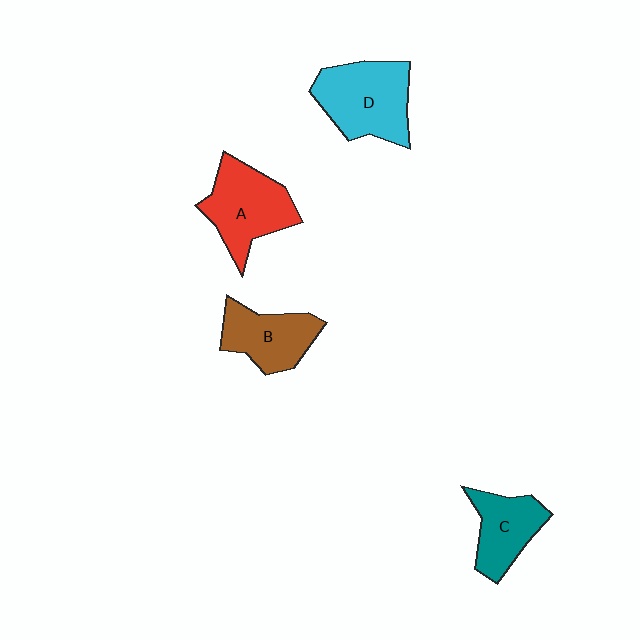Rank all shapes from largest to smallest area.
From largest to smallest: D (cyan), A (red), B (brown), C (teal).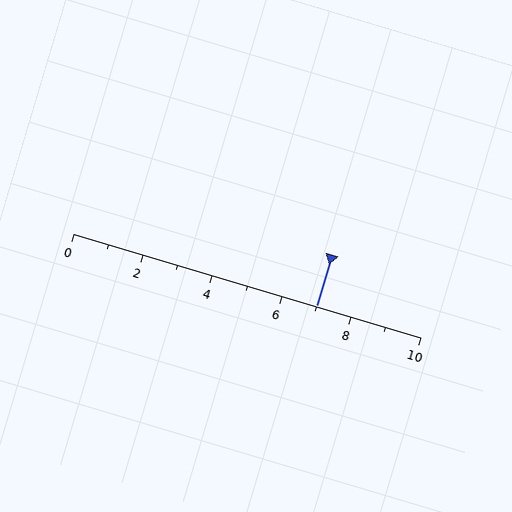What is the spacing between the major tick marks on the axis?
The major ticks are spaced 2 apart.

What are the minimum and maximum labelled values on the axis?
The axis runs from 0 to 10.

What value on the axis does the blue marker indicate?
The marker indicates approximately 7.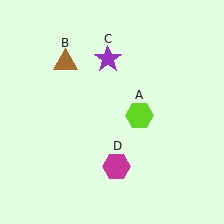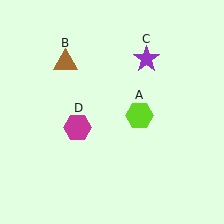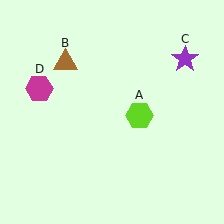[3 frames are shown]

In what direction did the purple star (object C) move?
The purple star (object C) moved right.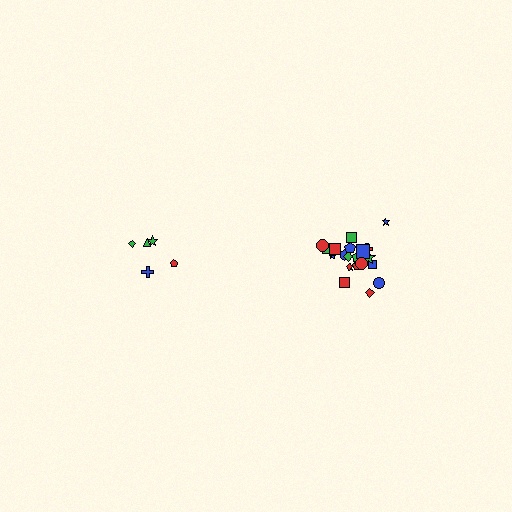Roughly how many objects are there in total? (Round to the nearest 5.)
Roughly 25 objects in total.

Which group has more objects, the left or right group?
The right group.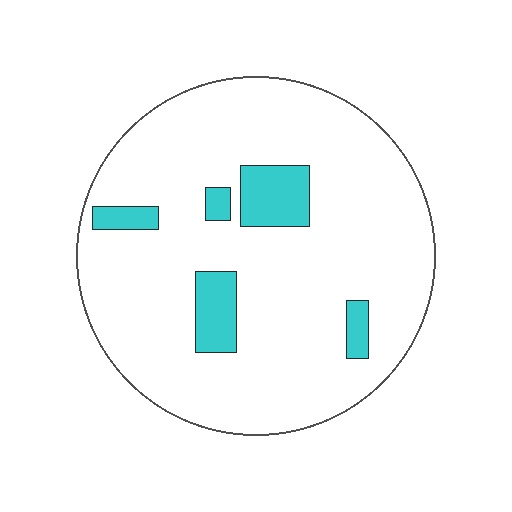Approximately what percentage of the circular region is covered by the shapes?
Approximately 10%.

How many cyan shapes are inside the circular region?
5.